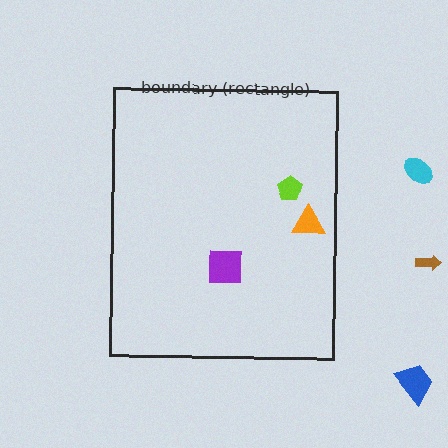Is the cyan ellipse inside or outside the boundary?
Outside.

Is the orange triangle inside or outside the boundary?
Inside.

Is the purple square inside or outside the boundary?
Inside.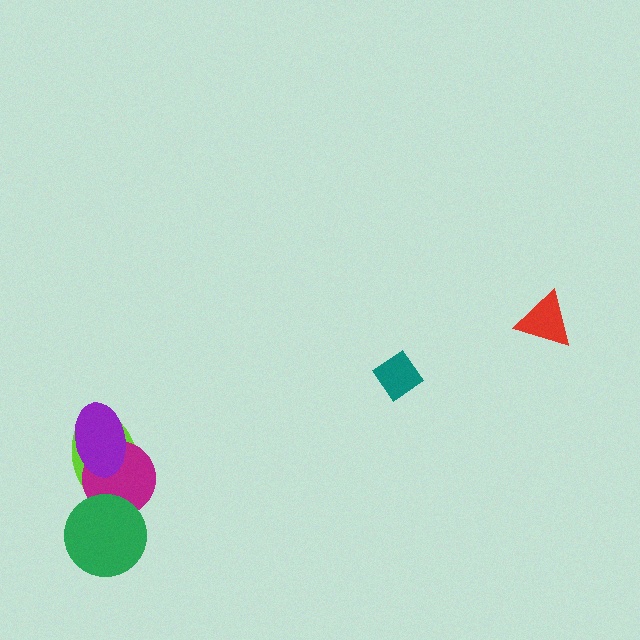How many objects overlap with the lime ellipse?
3 objects overlap with the lime ellipse.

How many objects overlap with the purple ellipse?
2 objects overlap with the purple ellipse.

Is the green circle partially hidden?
No, no other shape covers it.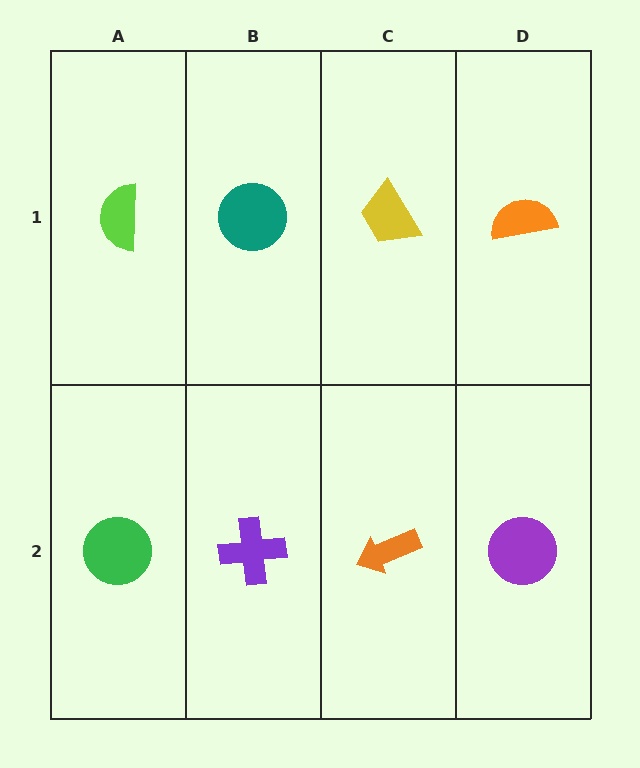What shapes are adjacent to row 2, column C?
A yellow trapezoid (row 1, column C), a purple cross (row 2, column B), a purple circle (row 2, column D).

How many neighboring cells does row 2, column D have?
2.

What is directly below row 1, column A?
A green circle.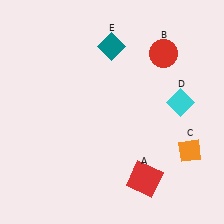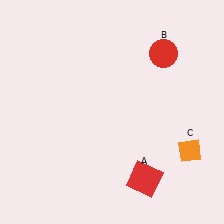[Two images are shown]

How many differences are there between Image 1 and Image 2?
There are 2 differences between the two images.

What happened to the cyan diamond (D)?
The cyan diamond (D) was removed in Image 2. It was in the top-right area of Image 1.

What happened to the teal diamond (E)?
The teal diamond (E) was removed in Image 2. It was in the top-left area of Image 1.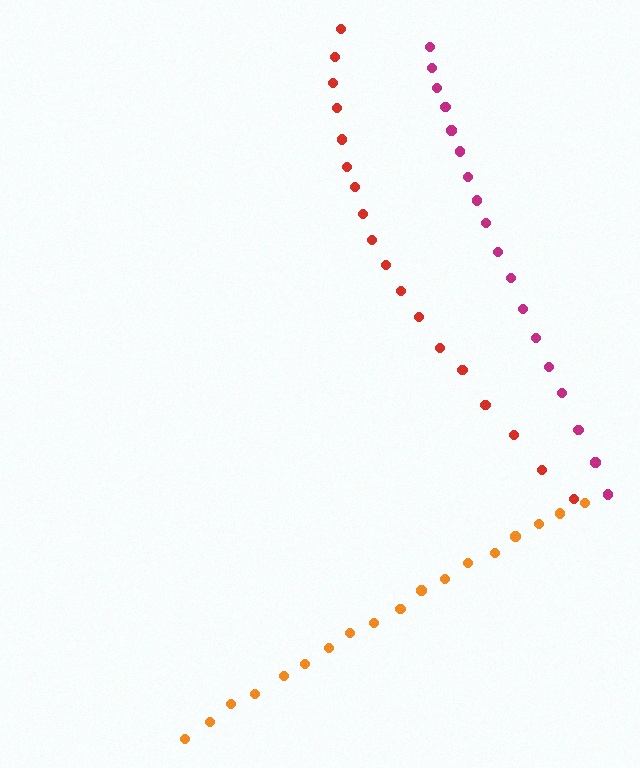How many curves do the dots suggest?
There are 3 distinct paths.